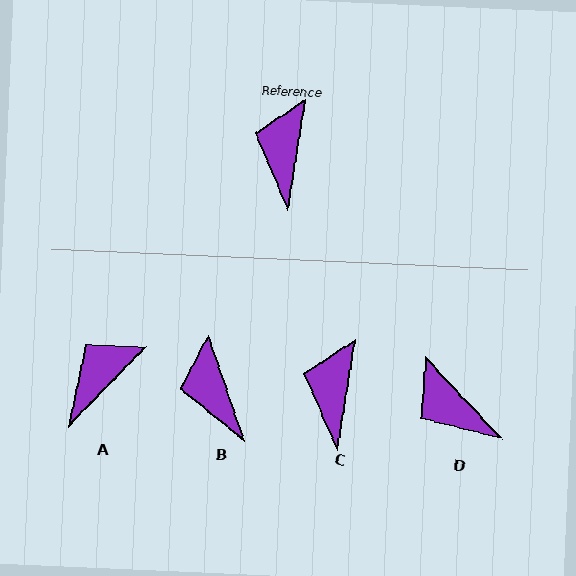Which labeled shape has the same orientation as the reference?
C.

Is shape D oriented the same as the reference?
No, it is off by about 53 degrees.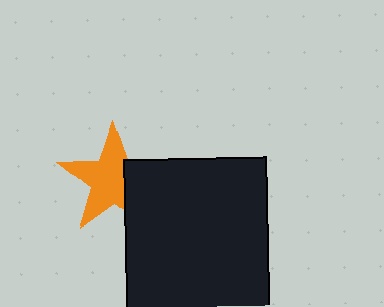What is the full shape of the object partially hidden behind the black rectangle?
The partially hidden object is an orange star.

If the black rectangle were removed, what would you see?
You would see the complete orange star.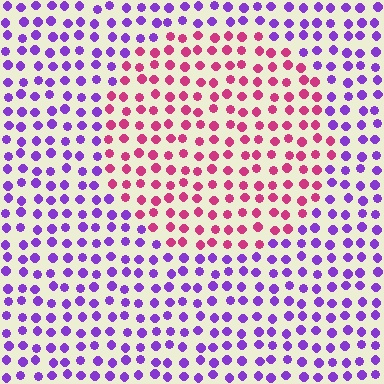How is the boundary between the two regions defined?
The boundary is defined purely by a slight shift in hue (about 60 degrees). Spacing, size, and orientation are identical on both sides.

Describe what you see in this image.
The image is filled with small purple elements in a uniform arrangement. A circle-shaped region is visible where the elements are tinted to a slightly different hue, forming a subtle color boundary.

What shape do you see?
I see a circle.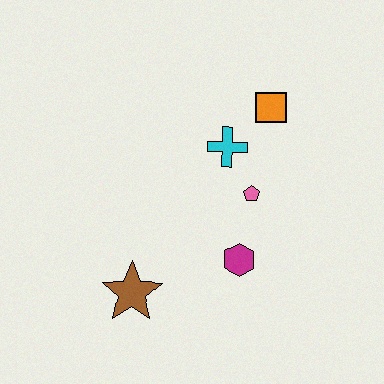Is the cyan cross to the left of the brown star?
No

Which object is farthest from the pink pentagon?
The brown star is farthest from the pink pentagon.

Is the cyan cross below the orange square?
Yes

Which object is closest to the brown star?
The magenta hexagon is closest to the brown star.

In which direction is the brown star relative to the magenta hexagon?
The brown star is to the left of the magenta hexagon.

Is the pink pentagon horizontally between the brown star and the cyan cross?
No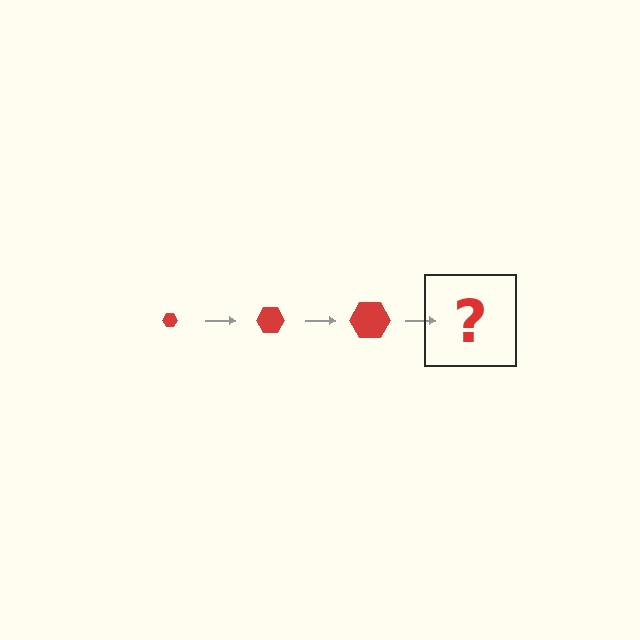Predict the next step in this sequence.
The next step is a red hexagon, larger than the previous one.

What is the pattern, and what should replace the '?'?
The pattern is that the hexagon gets progressively larger each step. The '?' should be a red hexagon, larger than the previous one.